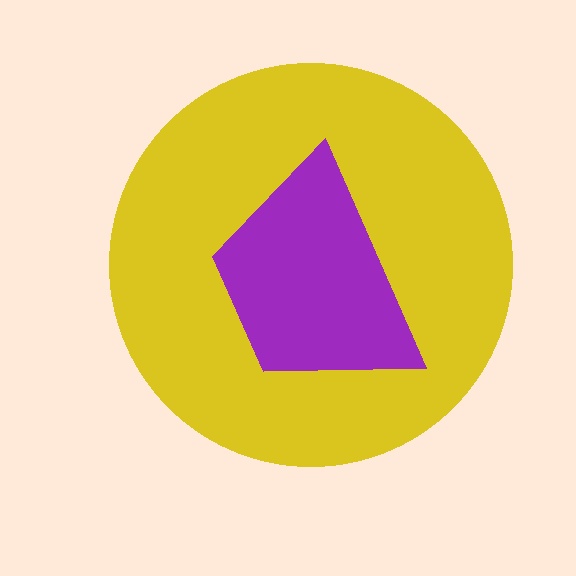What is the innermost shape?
The purple trapezoid.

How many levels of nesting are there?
2.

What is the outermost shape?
The yellow circle.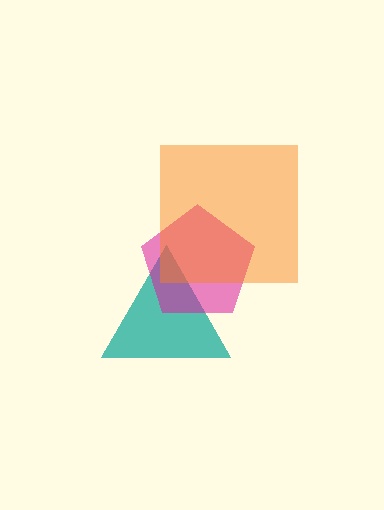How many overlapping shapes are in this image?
There are 3 overlapping shapes in the image.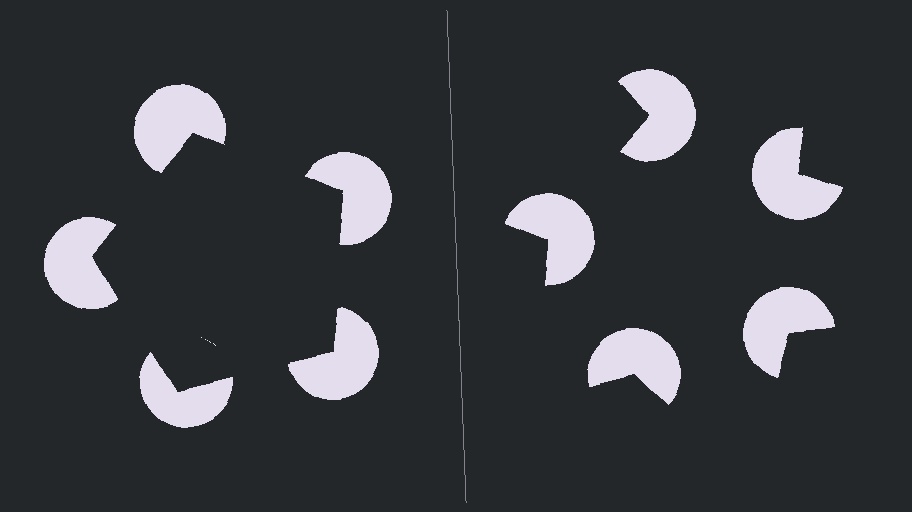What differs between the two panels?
The pac-man discs are positioned identically on both sides; only the wedge orientations differ. On the left they align to a pentagon; on the right they are misaligned.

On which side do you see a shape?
An illusory pentagon appears on the left side. On the right side the wedge cuts are rotated, so no coherent shape forms.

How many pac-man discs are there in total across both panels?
10 — 5 on each side.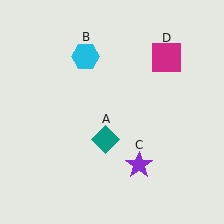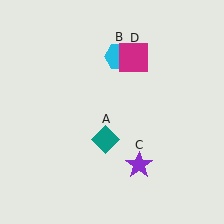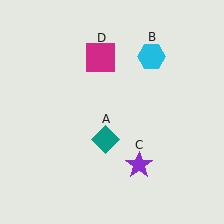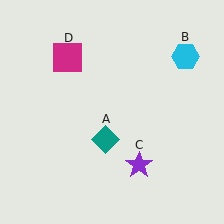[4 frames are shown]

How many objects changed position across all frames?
2 objects changed position: cyan hexagon (object B), magenta square (object D).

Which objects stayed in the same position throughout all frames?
Teal diamond (object A) and purple star (object C) remained stationary.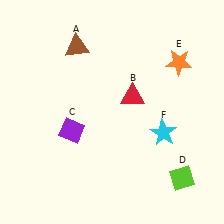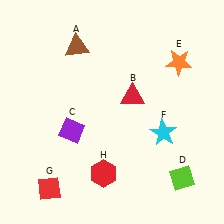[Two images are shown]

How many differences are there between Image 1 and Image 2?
There are 2 differences between the two images.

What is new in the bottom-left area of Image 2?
A red hexagon (H) was added in the bottom-left area of Image 2.